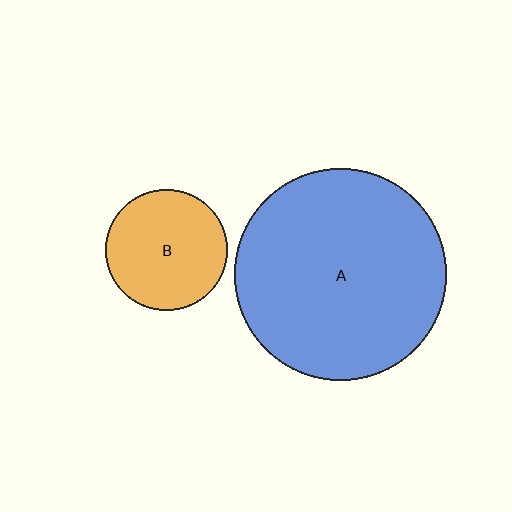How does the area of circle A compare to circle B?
Approximately 3.0 times.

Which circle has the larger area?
Circle A (blue).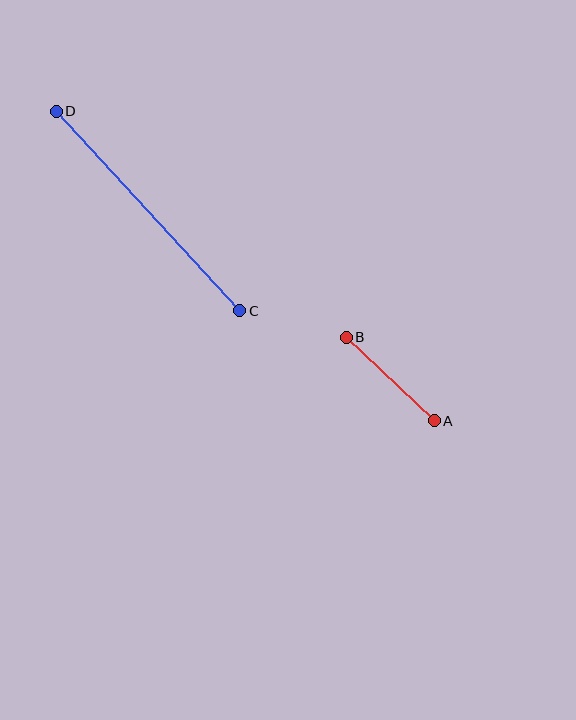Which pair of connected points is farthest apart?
Points C and D are farthest apart.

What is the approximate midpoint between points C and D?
The midpoint is at approximately (148, 211) pixels.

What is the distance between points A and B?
The distance is approximately 121 pixels.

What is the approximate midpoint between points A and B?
The midpoint is at approximately (390, 379) pixels.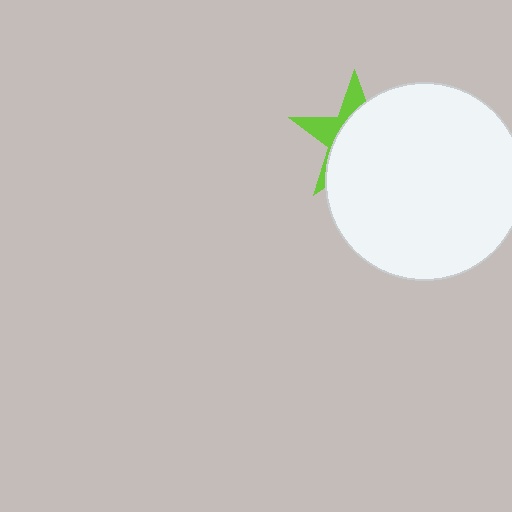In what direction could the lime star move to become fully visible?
The lime star could move left. That would shift it out from behind the white circle entirely.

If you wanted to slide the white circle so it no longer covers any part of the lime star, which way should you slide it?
Slide it right — that is the most direct way to separate the two shapes.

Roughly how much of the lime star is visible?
A small part of it is visible (roughly 31%).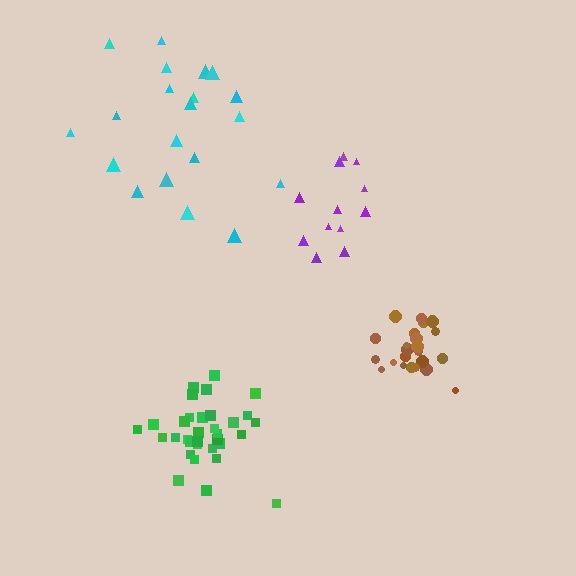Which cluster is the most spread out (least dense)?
Cyan.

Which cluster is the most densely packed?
Brown.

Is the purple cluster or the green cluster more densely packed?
Green.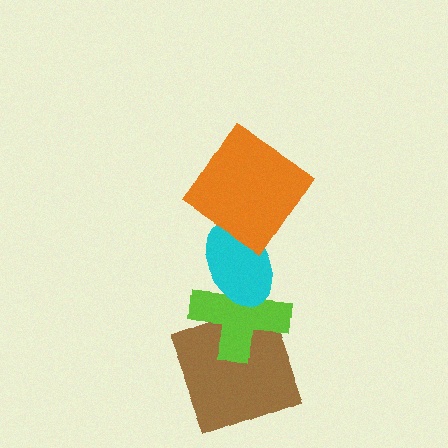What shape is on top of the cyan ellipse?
The orange diamond is on top of the cyan ellipse.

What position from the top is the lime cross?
The lime cross is 3rd from the top.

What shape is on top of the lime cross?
The cyan ellipse is on top of the lime cross.